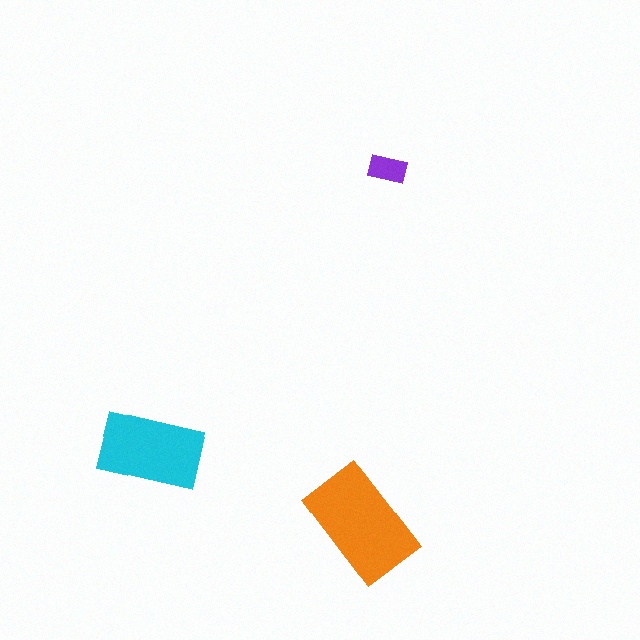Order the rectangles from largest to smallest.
the orange one, the cyan one, the purple one.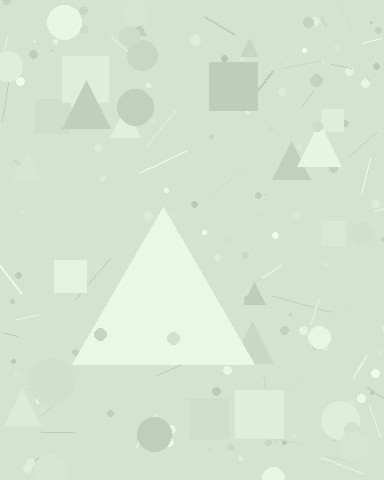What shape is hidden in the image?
A triangle is hidden in the image.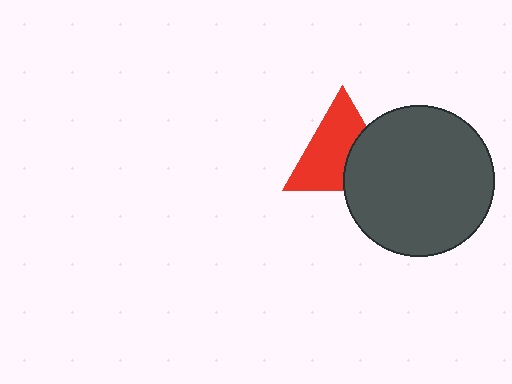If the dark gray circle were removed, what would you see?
You would see the complete red triangle.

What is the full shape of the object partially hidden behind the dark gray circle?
The partially hidden object is a red triangle.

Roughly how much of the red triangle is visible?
About half of it is visible (roughly 64%).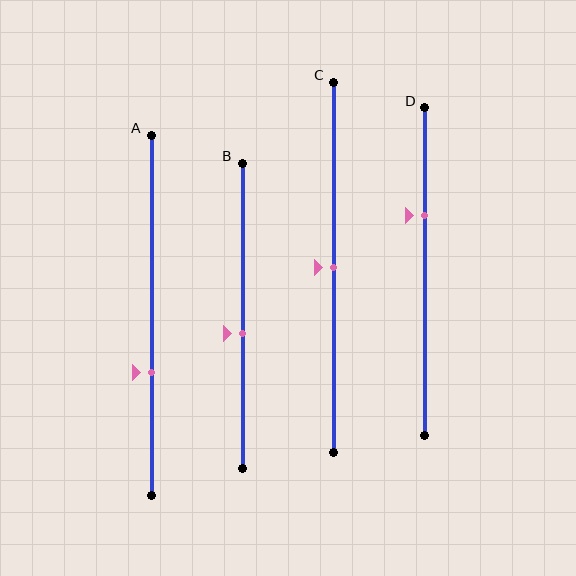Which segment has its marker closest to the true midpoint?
Segment C has its marker closest to the true midpoint.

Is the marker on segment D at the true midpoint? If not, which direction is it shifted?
No, the marker on segment D is shifted upward by about 17% of the segment length.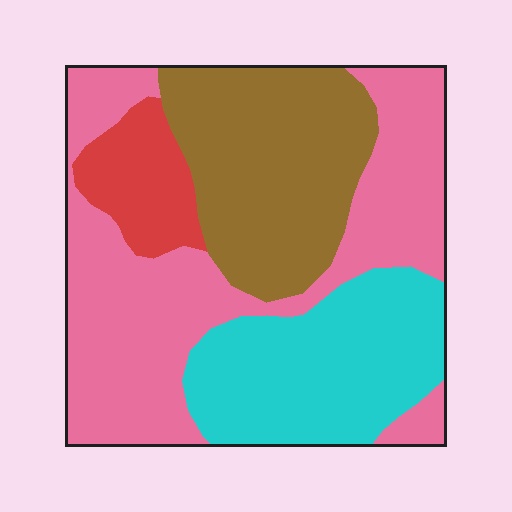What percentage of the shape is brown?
Brown covers 26% of the shape.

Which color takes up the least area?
Red, at roughly 10%.